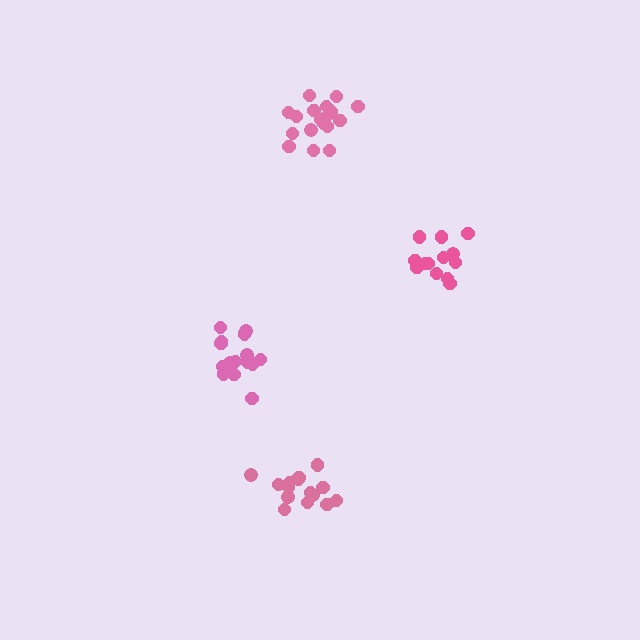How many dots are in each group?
Group 1: 13 dots, Group 2: 18 dots, Group 3: 15 dots, Group 4: 16 dots (62 total).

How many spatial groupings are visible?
There are 4 spatial groupings.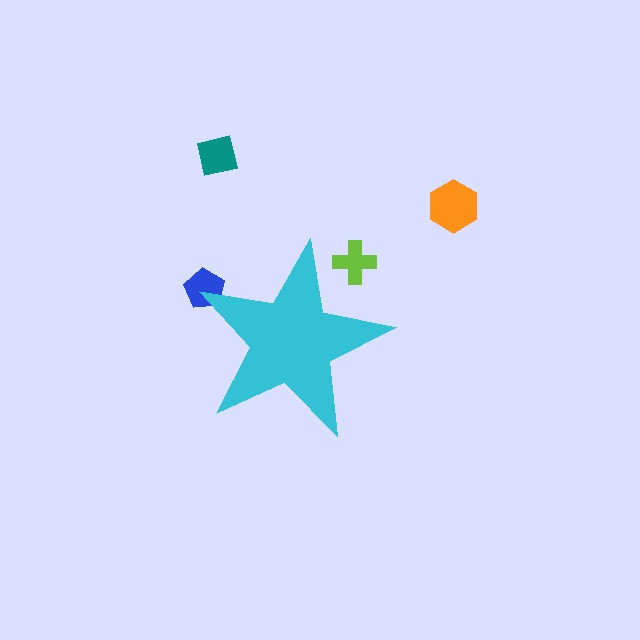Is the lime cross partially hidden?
Yes, the lime cross is partially hidden behind the cyan star.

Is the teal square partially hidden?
No, the teal square is fully visible.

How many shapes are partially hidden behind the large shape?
2 shapes are partially hidden.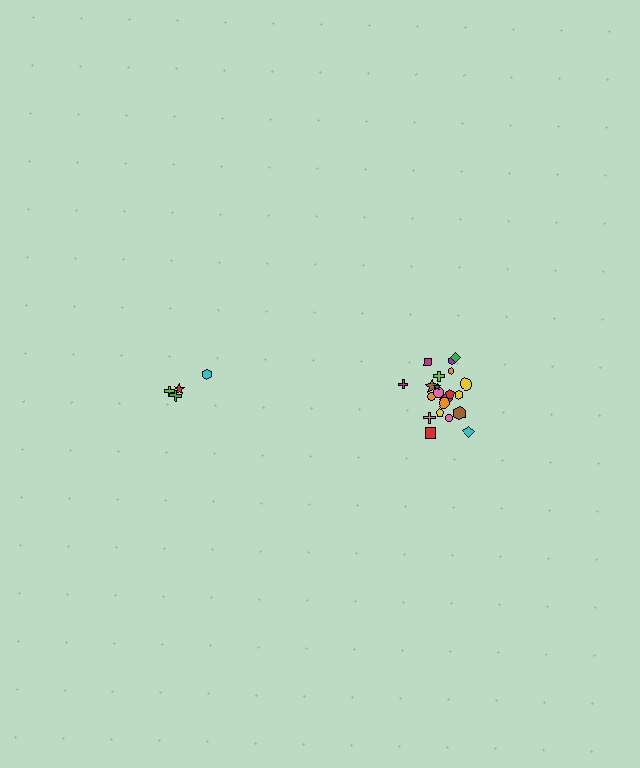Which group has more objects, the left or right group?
The right group.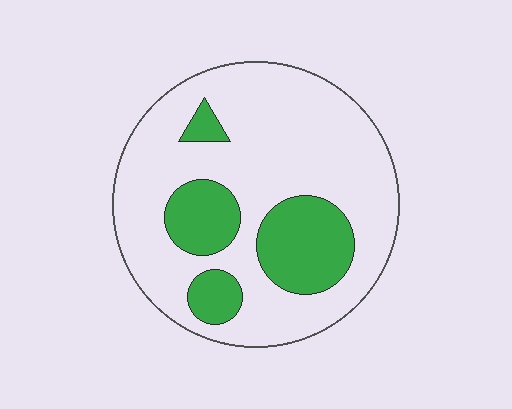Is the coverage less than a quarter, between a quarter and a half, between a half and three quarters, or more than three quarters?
Less than a quarter.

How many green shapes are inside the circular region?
4.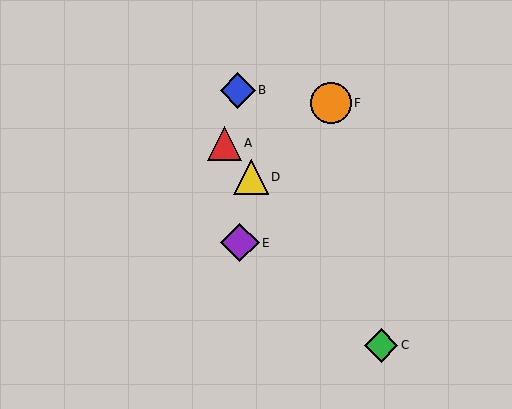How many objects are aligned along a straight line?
3 objects (A, C, D) are aligned along a straight line.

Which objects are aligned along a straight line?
Objects A, C, D are aligned along a straight line.